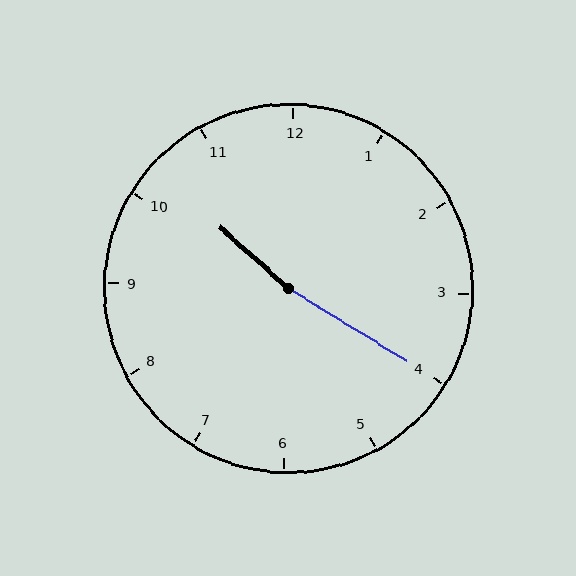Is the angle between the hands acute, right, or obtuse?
It is obtuse.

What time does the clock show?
10:20.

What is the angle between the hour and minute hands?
Approximately 170 degrees.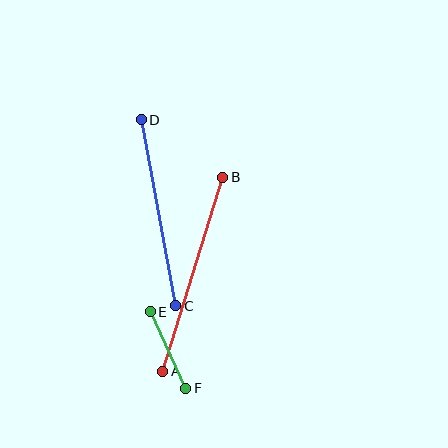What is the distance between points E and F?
The distance is approximately 84 pixels.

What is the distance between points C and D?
The distance is approximately 189 pixels.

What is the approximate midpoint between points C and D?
The midpoint is at approximately (158, 213) pixels.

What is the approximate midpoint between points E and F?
The midpoint is at approximately (168, 350) pixels.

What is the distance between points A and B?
The distance is approximately 203 pixels.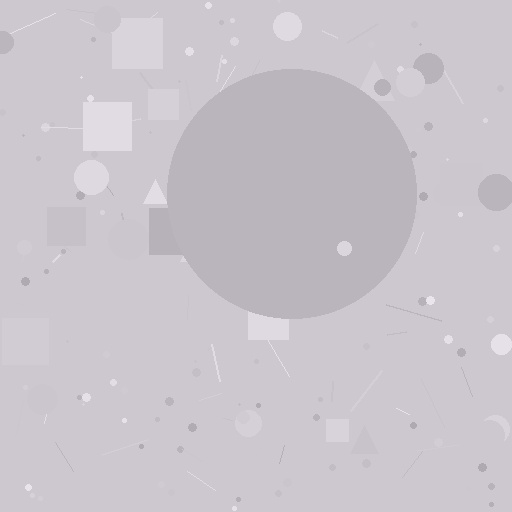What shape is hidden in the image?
A circle is hidden in the image.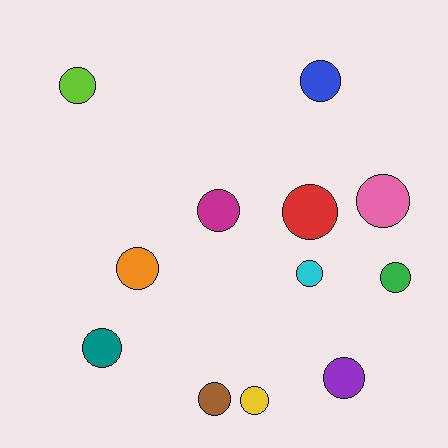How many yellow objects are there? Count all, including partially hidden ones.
There is 1 yellow object.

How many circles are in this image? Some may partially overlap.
There are 12 circles.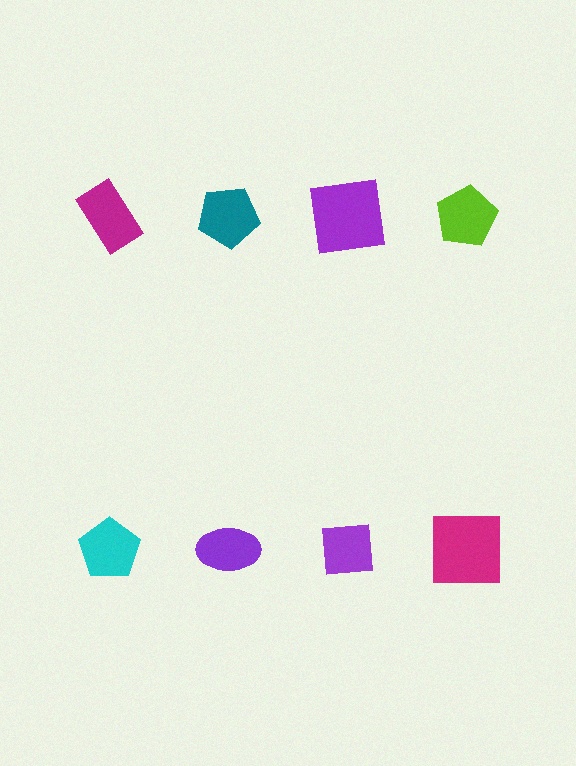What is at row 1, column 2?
A teal pentagon.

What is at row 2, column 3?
A purple square.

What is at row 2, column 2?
A purple ellipse.